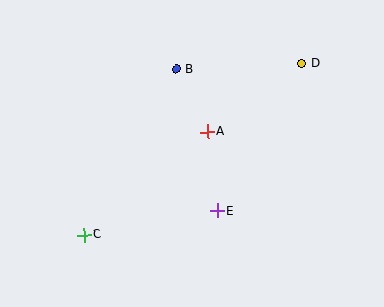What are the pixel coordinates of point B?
Point B is at (176, 69).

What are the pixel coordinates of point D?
Point D is at (302, 63).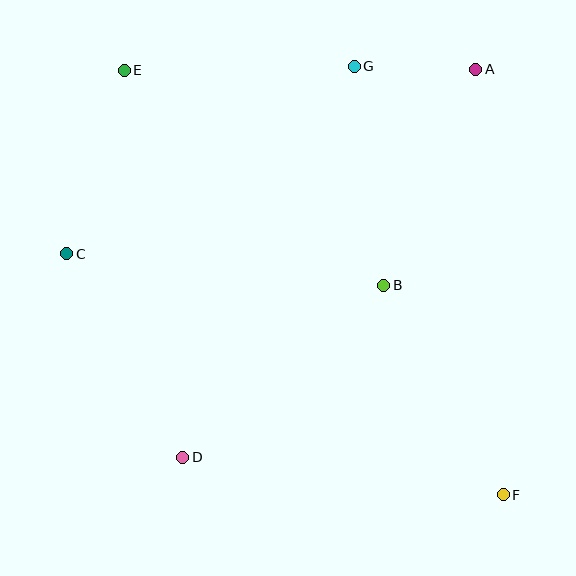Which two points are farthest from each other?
Points E and F are farthest from each other.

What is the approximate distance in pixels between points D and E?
The distance between D and E is approximately 391 pixels.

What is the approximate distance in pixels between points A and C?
The distance between A and C is approximately 449 pixels.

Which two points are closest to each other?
Points A and G are closest to each other.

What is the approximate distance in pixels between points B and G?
The distance between B and G is approximately 221 pixels.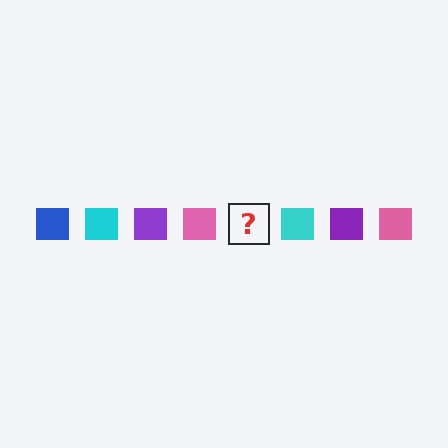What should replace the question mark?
The question mark should be replaced with a blue square.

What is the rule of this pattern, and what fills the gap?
The rule is that the pattern cycles through blue, cyan, purple, pink squares. The gap should be filled with a blue square.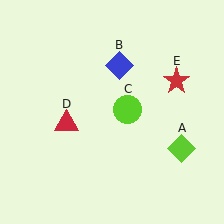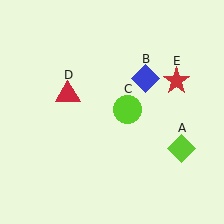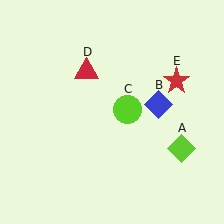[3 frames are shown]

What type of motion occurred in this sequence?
The blue diamond (object B), red triangle (object D) rotated clockwise around the center of the scene.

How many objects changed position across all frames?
2 objects changed position: blue diamond (object B), red triangle (object D).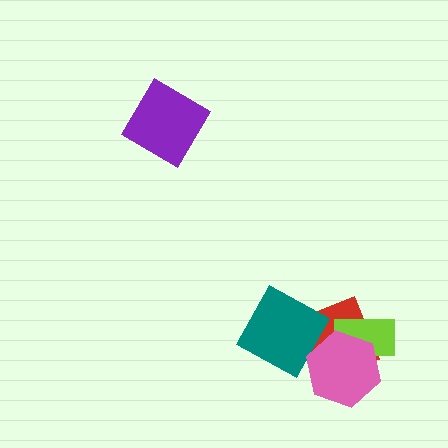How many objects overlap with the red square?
3 objects overlap with the red square.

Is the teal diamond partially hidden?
Yes, it is partially covered by another shape.